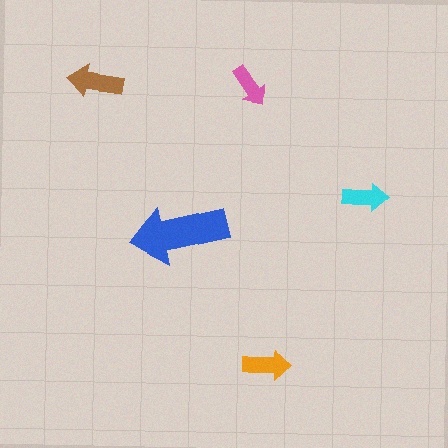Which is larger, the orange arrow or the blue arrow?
The blue one.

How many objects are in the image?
There are 5 objects in the image.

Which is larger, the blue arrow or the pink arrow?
The blue one.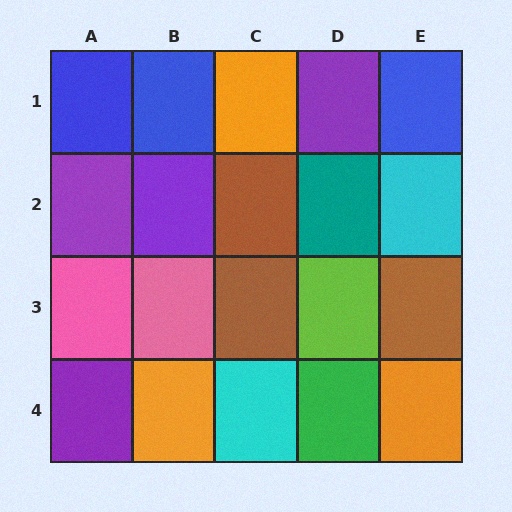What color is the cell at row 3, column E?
Brown.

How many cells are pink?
2 cells are pink.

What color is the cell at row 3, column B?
Pink.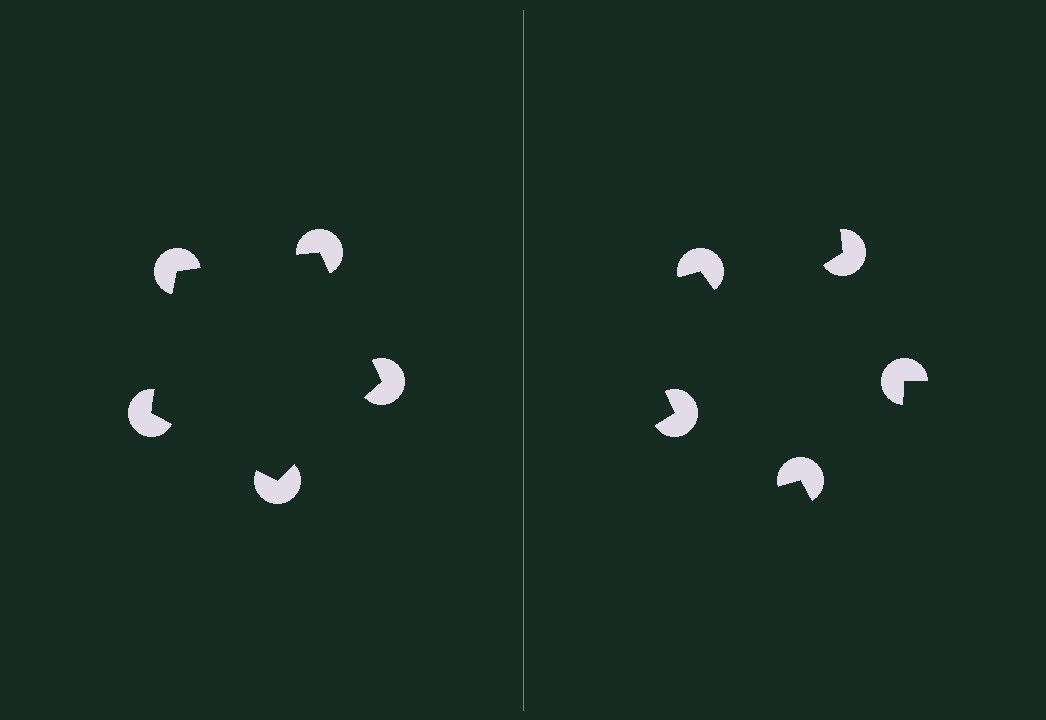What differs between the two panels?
The pac-man discs are positioned identically on both sides; only the wedge orientations differ. On the left they align to a pentagon; on the right they are misaligned.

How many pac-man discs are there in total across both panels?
10 — 5 on each side.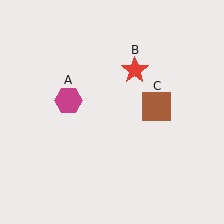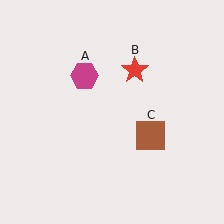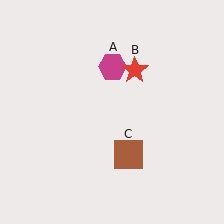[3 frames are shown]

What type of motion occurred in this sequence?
The magenta hexagon (object A), brown square (object C) rotated clockwise around the center of the scene.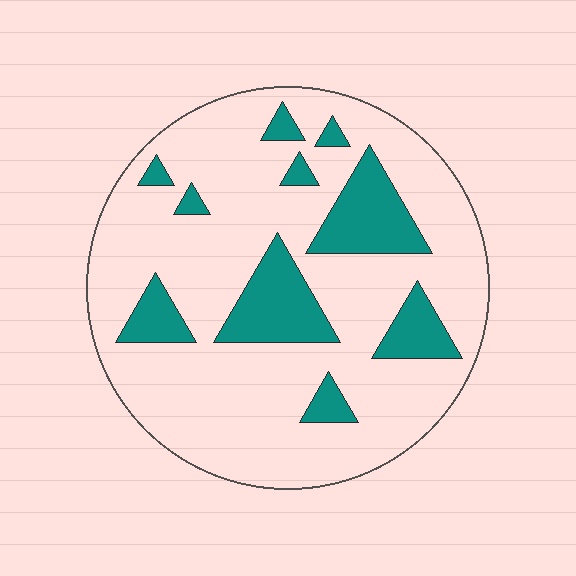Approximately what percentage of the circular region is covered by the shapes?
Approximately 20%.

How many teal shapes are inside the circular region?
10.